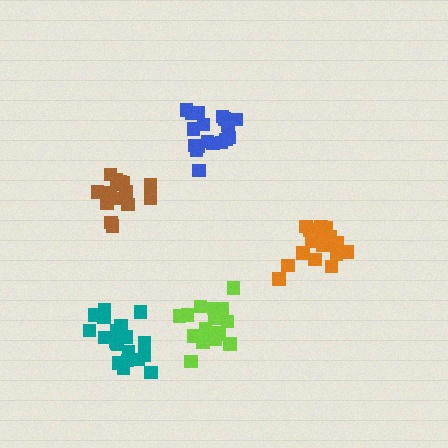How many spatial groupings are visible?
There are 5 spatial groupings.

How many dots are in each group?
Group 1: 18 dots, Group 2: 19 dots, Group 3: 20 dots, Group 4: 15 dots, Group 5: 18 dots (90 total).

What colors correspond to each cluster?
The clusters are colored: blue, orange, teal, brown, lime.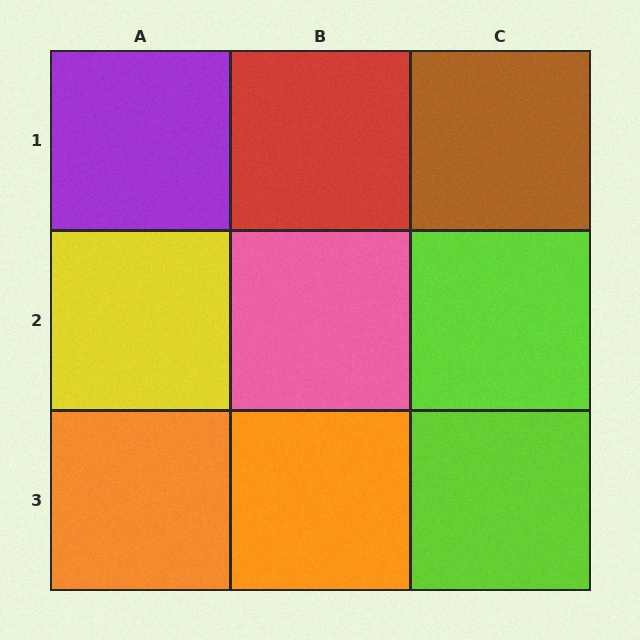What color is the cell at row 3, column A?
Orange.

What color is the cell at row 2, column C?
Lime.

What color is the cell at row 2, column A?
Yellow.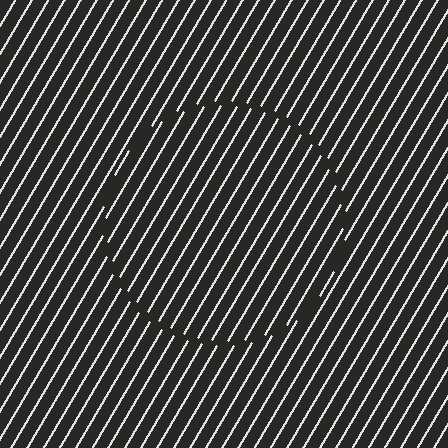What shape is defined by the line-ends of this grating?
An illusory circle. The interior of the shape contains the same grating, shifted by half a period — the contour is defined by the phase discontinuity where line-ends from the inner and outer gratings abut.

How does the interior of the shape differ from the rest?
The interior of the shape contains the same grating, shifted by half a period — the contour is defined by the phase discontinuity where line-ends from the inner and outer gratings abut.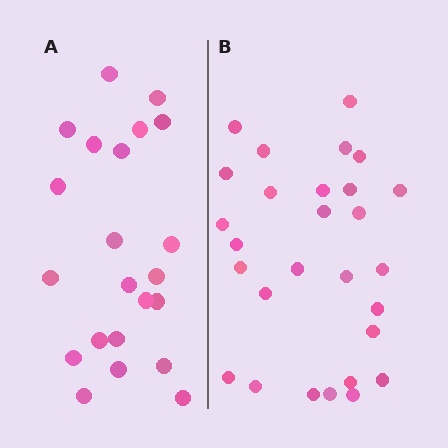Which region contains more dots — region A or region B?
Region B (the right region) has more dots.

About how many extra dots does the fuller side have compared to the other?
Region B has about 6 more dots than region A.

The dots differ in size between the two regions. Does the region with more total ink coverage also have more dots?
No. Region A has more total ink coverage because its dots are larger, but region B actually contains more individual dots. Total area can be misleading — the number of items is what matters here.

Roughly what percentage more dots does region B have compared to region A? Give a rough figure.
About 25% more.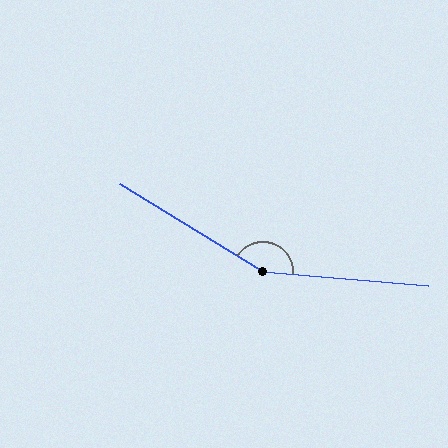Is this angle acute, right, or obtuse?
It is obtuse.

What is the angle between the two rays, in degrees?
Approximately 154 degrees.